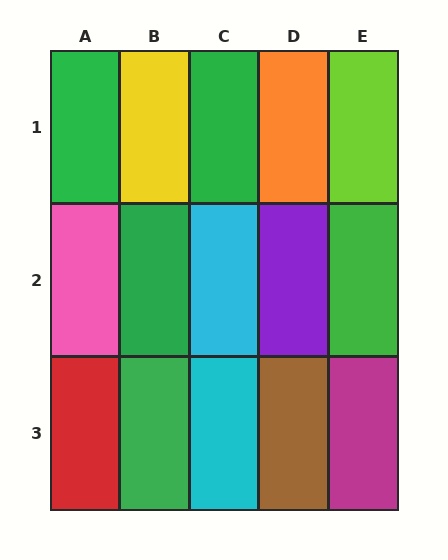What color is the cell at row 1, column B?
Yellow.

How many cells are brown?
1 cell is brown.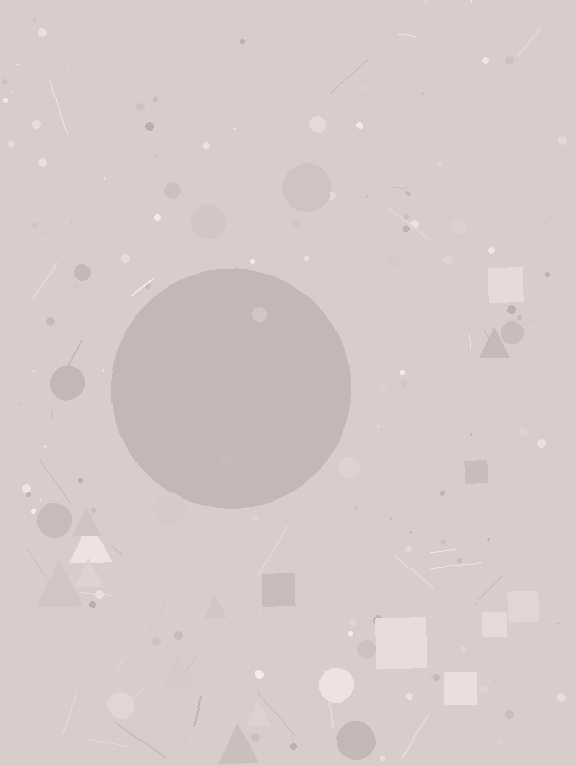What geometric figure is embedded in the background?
A circle is embedded in the background.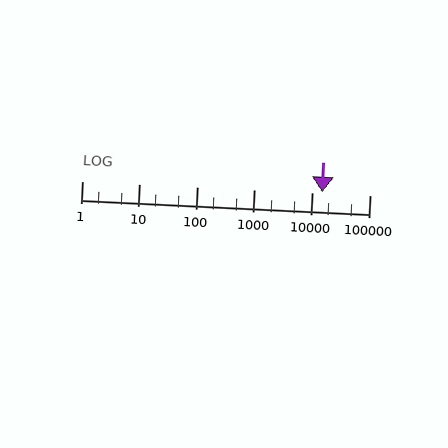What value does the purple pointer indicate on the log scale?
The pointer indicates approximately 15000.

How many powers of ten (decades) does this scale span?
The scale spans 5 decades, from 1 to 100000.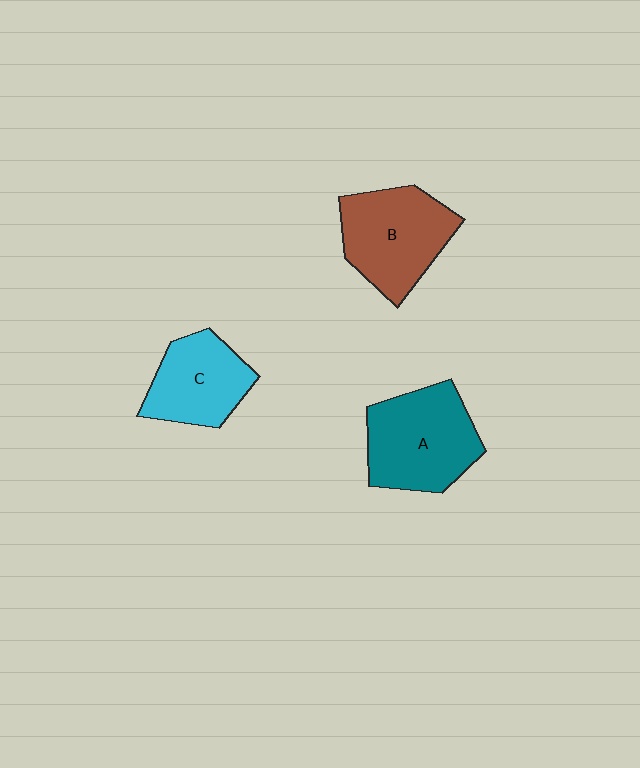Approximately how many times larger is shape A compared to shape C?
Approximately 1.3 times.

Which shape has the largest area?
Shape A (teal).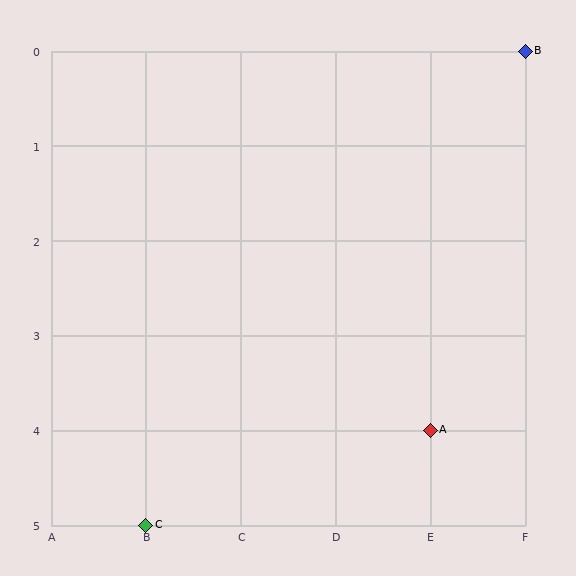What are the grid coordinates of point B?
Point B is at grid coordinates (F, 0).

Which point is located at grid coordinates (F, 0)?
Point B is at (F, 0).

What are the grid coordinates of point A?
Point A is at grid coordinates (E, 4).